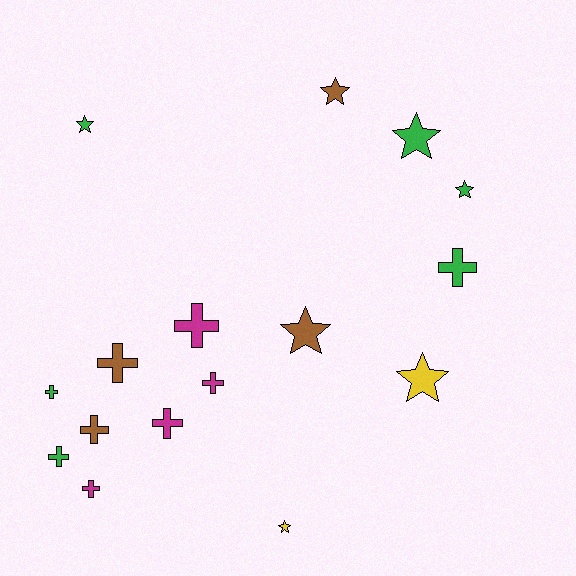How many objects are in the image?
There are 16 objects.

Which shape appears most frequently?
Cross, with 9 objects.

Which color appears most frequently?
Green, with 6 objects.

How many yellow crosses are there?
There are no yellow crosses.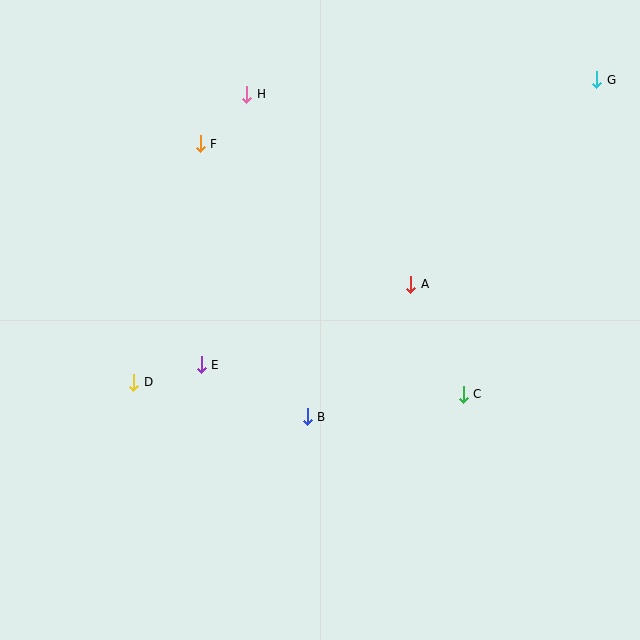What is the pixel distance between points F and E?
The distance between F and E is 221 pixels.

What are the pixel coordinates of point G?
Point G is at (597, 80).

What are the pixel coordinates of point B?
Point B is at (307, 417).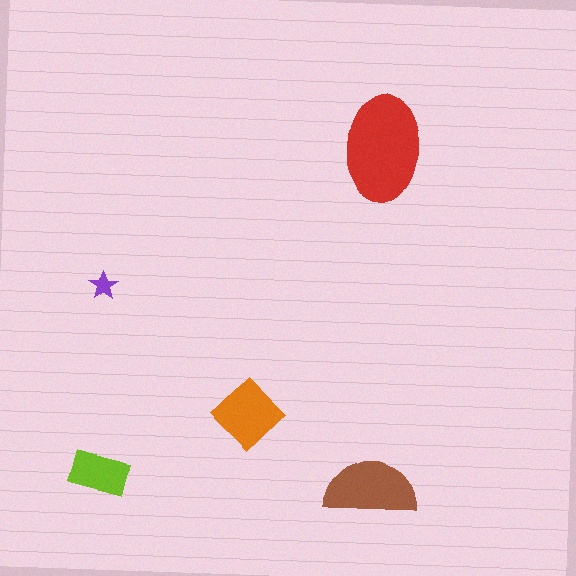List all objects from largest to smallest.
The red ellipse, the brown semicircle, the orange diamond, the lime rectangle, the purple star.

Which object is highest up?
The red ellipse is topmost.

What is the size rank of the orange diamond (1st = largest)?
3rd.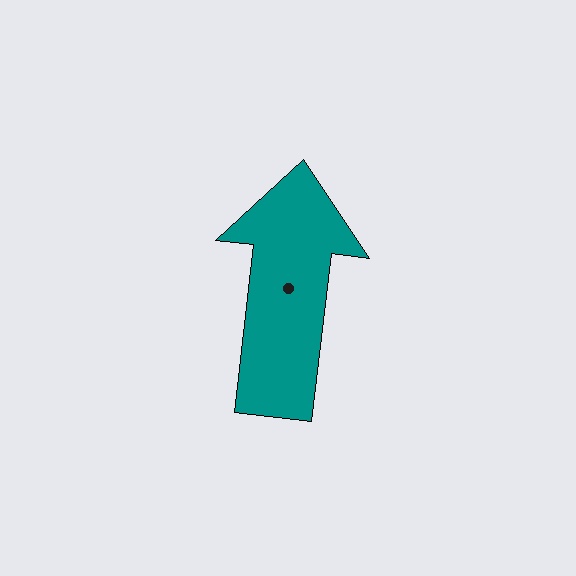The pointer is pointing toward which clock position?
Roughly 12 o'clock.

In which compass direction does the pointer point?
North.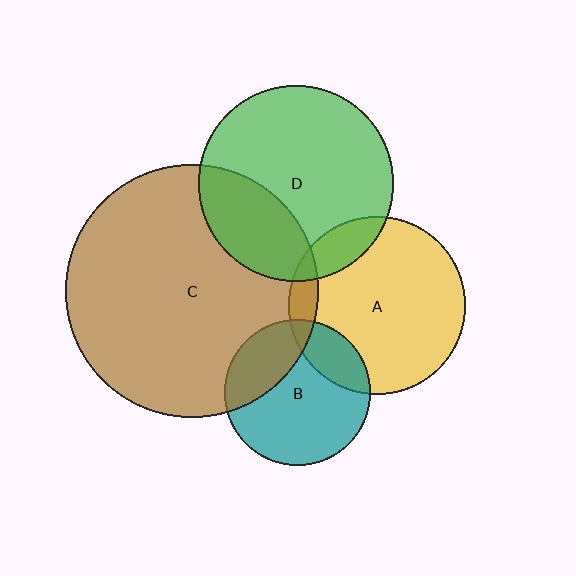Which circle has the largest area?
Circle C (brown).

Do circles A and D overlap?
Yes.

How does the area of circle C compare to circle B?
Approximately 3.0 times.